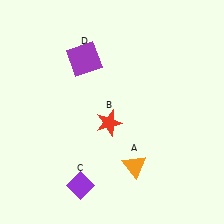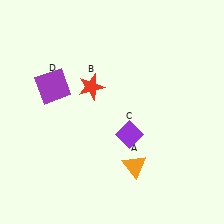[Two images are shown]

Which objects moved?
The objects that moved are: the red star (B), the purple diamond (C), the purple square (D).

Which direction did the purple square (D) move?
The purple square (D) moved left.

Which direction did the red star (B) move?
The red star (B) moved up.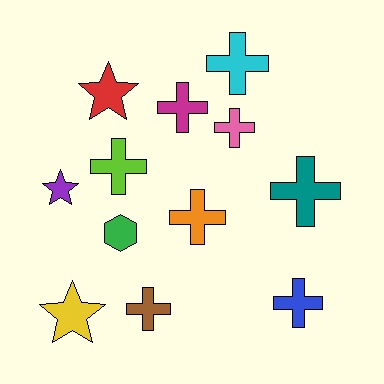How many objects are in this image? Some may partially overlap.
There are 12 objects.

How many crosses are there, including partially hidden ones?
There are 8 crosses.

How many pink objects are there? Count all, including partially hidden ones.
There is 1 pink object.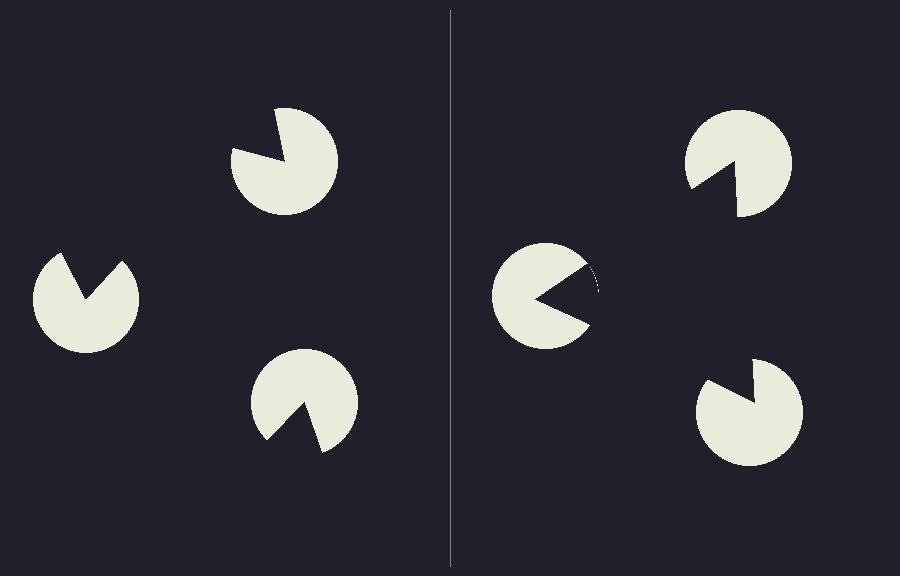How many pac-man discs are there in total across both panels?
6 — 3 on each side.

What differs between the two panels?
The pac-man discs are positioned identically on both sides; only the wedge orientations differ. On the right they align to a triangle; on the left they are misaligned.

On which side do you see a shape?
An illusory triangle appears on the right side. On the left side the wedge cuts are rotated, so no coherent shape forms.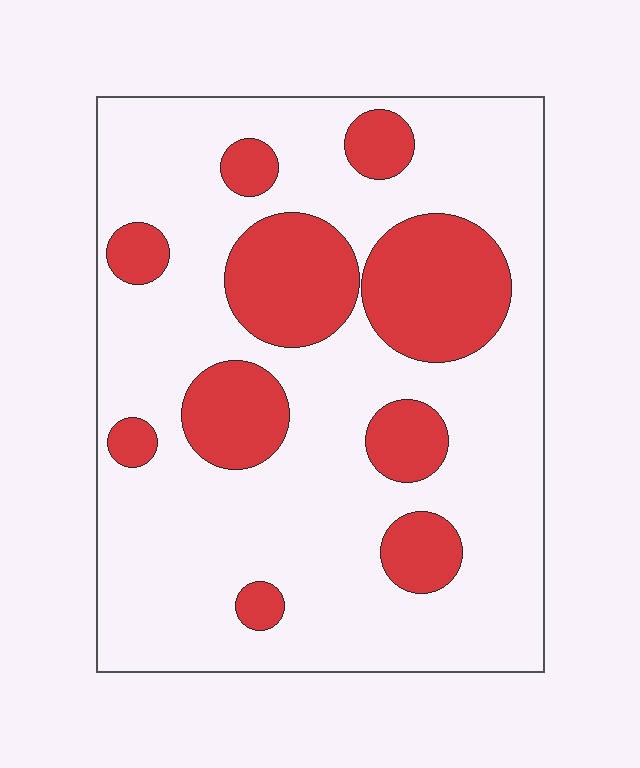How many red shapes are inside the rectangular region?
10.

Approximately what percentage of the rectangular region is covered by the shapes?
Approximately 25%.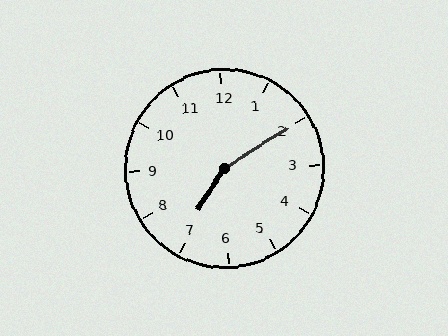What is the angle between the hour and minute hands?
Approximately 155 degrees.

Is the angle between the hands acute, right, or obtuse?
It is obtuse.